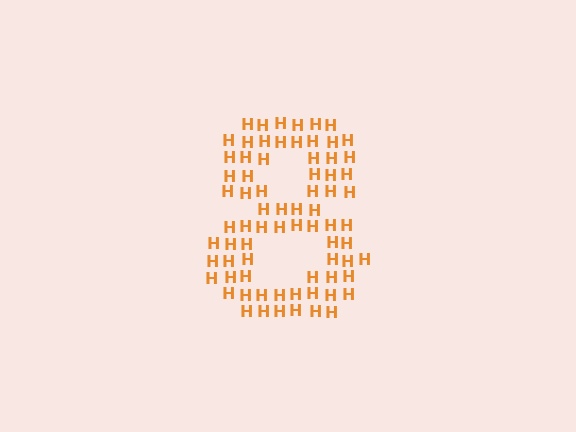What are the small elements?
The small elements are letter H's.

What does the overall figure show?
The overall figure shows the digit 8.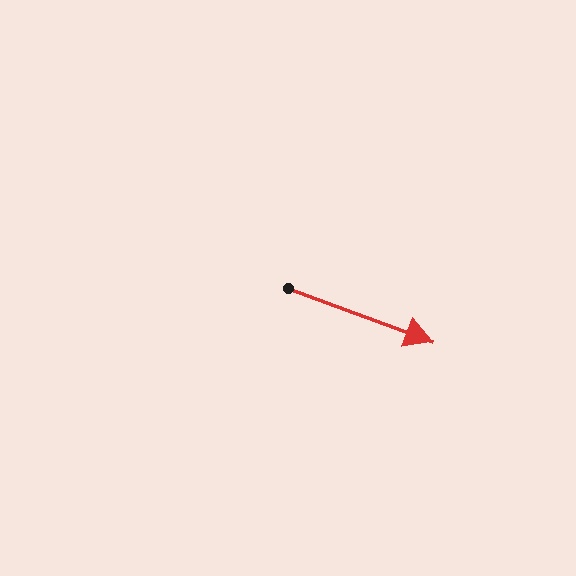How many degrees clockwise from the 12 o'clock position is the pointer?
Approximately 110 degrees.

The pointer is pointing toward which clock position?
Roughly 4 o'clock.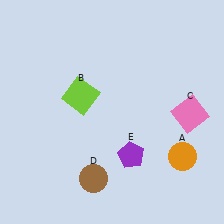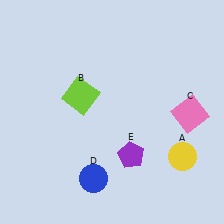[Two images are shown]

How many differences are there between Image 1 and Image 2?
There are 2 differences between the two images.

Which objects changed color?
A changed from orange to yellow. D changed from brown to blue.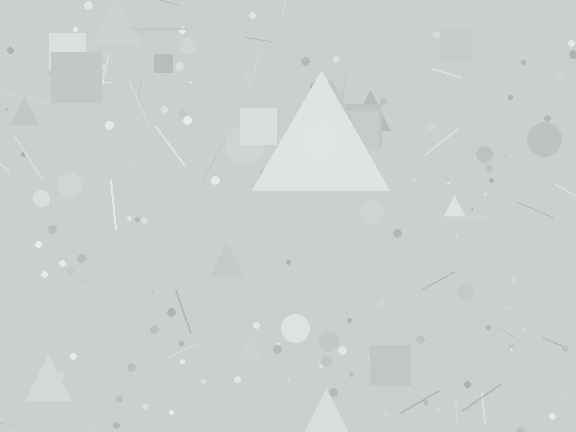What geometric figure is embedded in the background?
A triangle is embedded in the background.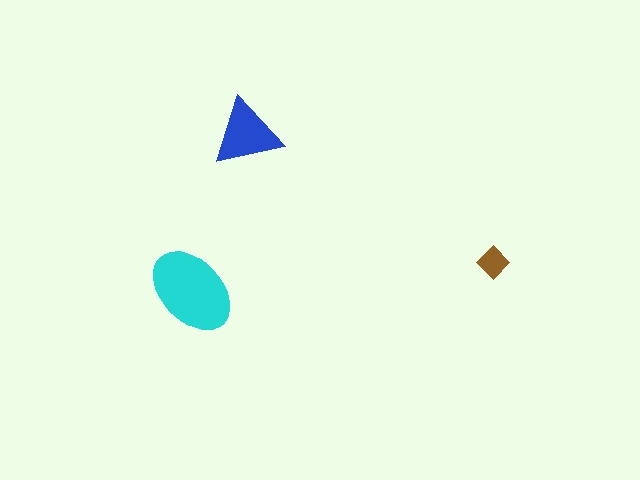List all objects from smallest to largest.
The brown diamond, the blue triangle, the cyan ellipse.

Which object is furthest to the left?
The cyan ellipse is leftmost.